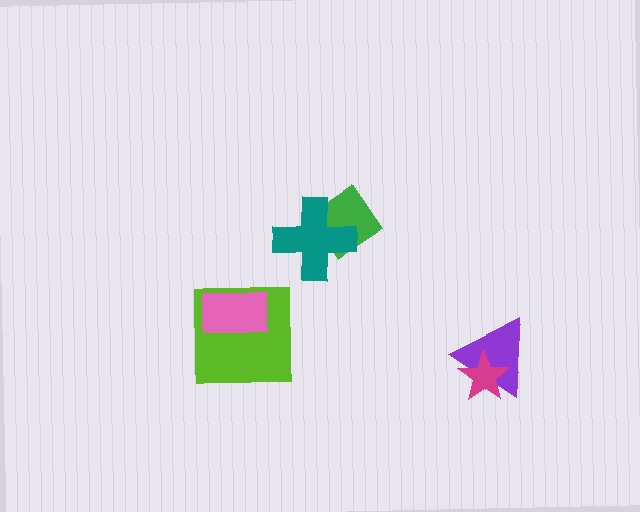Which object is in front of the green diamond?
The teal cross is in front of the green diamond.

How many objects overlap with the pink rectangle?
1 object overlaps with the pink rectangle.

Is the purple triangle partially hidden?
Yes, it is partially covered by another shape.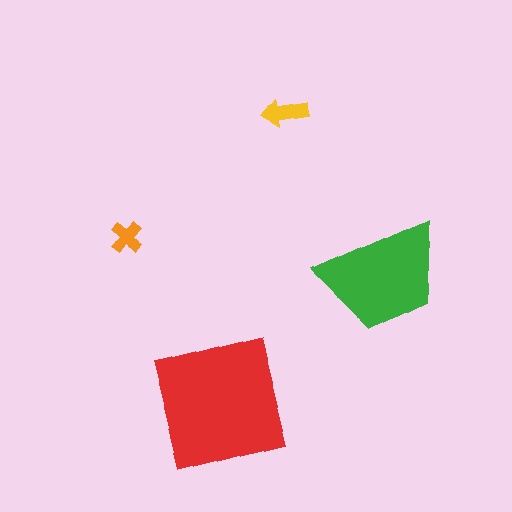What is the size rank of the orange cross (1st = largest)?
4th.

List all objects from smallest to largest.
The orange cross, the yellow arrow, the green trapezoid, the red square.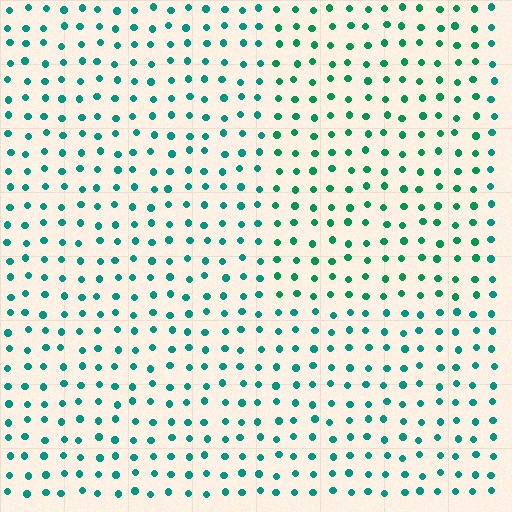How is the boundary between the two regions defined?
The boundary is defined purely by a slight shift in hue (about 19 degrees). Spacing, size, and orientation are identical on both sides.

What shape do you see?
I see a rectangle.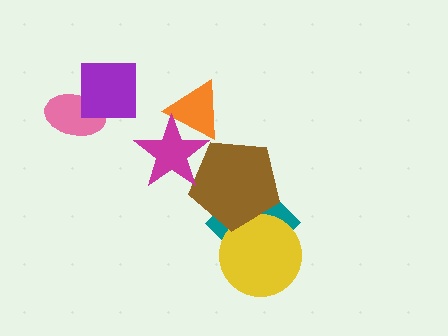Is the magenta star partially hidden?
No, no other shape covers it.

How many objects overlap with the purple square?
1 object overlaps with the purple square.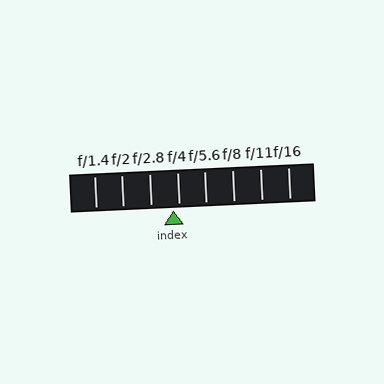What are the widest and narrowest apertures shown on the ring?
The widest aperture shown is f/1.4 and the narrowest is f/16.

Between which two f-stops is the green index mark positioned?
The index mark is between f/2.8 and f/4.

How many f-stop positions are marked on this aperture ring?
There are 8 f-stop positions marked.